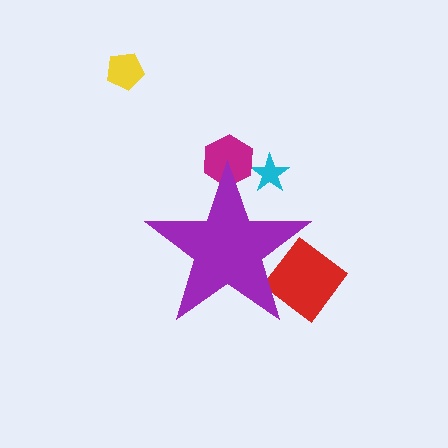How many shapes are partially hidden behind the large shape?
3 shapes are partially hidden.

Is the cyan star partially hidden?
Yes, the cyan star is partially hidden behind the purple star.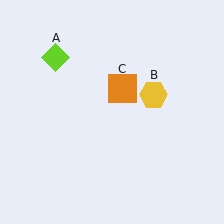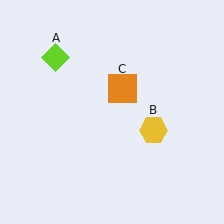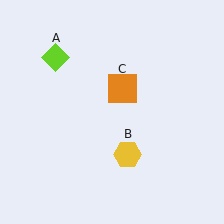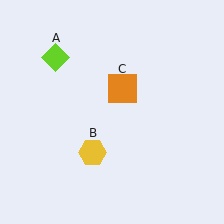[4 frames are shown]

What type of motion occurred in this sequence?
The yellow hexagon (object B) rotated clockwise around the center of the scene.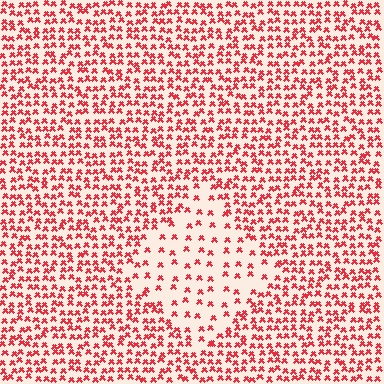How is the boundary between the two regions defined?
The boundary is defined by a change in element density (approximately 2.4x ratio). All elements are the same color, size, and shape.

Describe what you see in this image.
The image contains small red elements arranged at two different densities. A diamond-shaped region is visible where the elements are less densely packed than the surrounding area.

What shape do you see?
I see a diamond.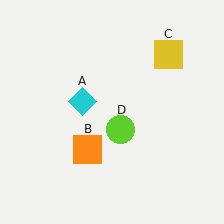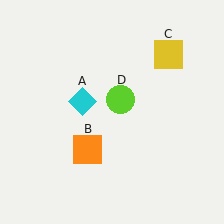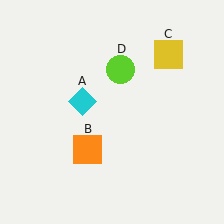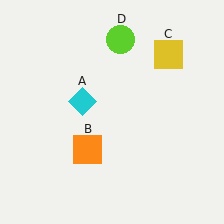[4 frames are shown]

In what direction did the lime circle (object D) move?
The lime circle (object D) moved up.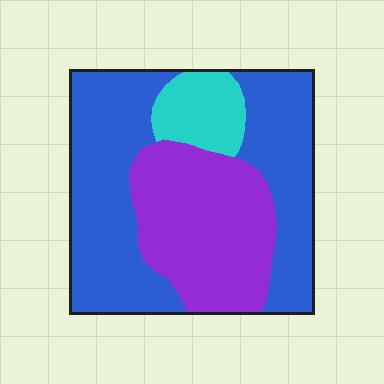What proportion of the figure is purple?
Purple takes up between a quarter and a half of the figure.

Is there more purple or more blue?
Blue.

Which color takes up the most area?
Blue, at roughly 55%.